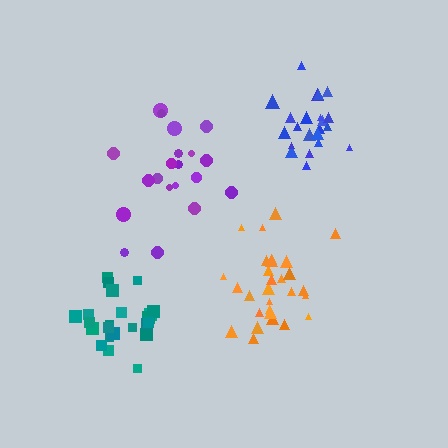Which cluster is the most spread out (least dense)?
Purple.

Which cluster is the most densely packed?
Blue.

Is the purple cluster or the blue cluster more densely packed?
Blue.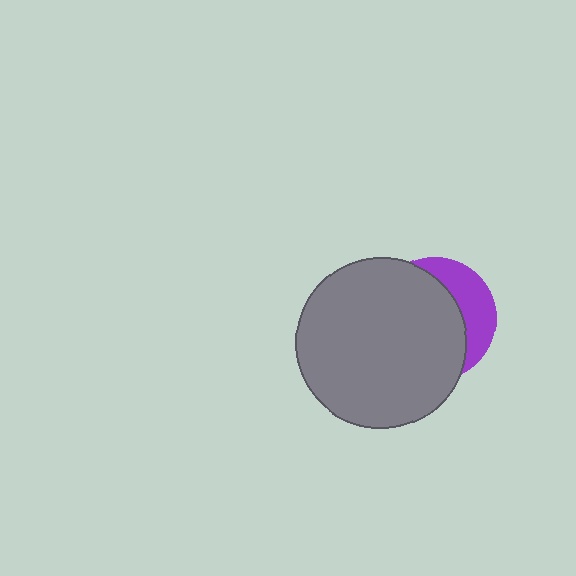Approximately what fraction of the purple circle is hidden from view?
Roughly 70% of the purple circle is hidden behind the gray circle.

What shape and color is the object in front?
The object in front is a gray circle.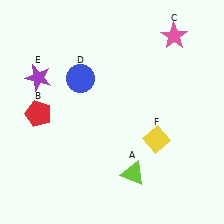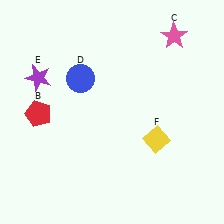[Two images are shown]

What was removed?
The lime triangle (A) was removed in Image 2.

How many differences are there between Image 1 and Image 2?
There is 1 difference between the two images.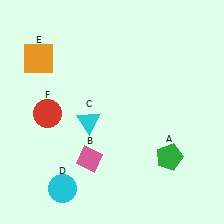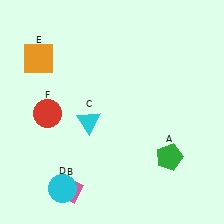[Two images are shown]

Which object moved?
The pink diamond (B) moved down.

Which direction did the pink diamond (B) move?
The pink diamond (B) moved down.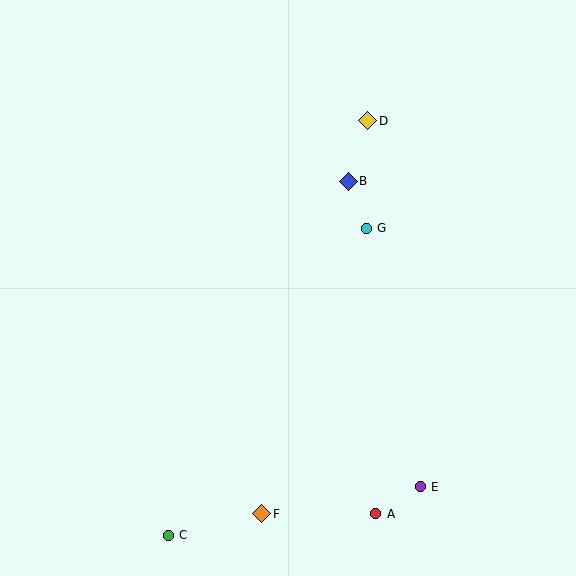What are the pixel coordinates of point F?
Point F is at (262, 514).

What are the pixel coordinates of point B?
Point B is at (348, 181).